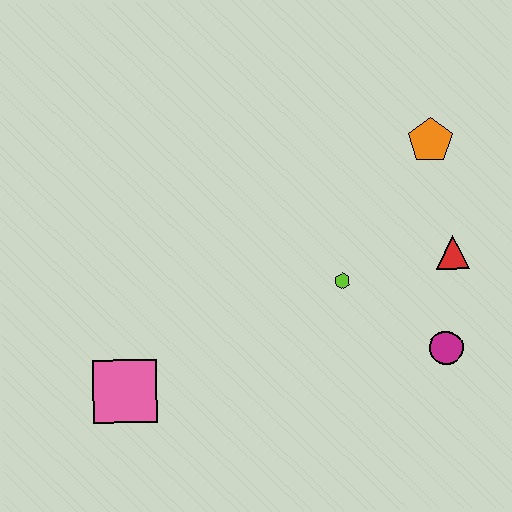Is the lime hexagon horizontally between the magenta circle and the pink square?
Yes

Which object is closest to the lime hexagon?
The red triangle is closest to the lime hexagon.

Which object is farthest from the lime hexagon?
The pink square is farthest from the lime hexagon.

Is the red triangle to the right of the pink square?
Yes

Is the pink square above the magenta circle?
No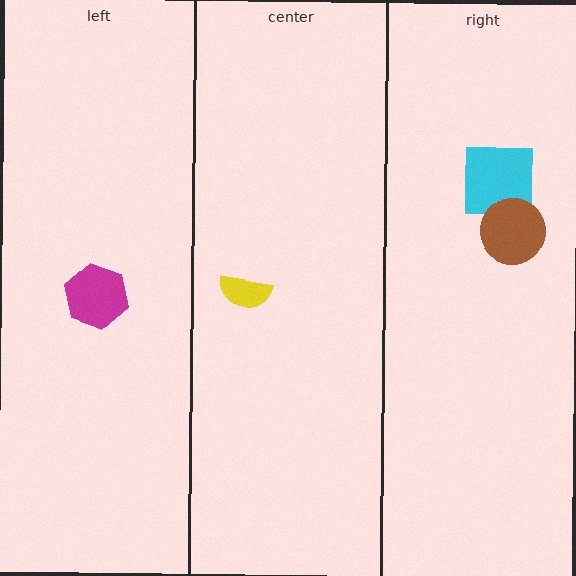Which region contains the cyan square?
The right region.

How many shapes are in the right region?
2.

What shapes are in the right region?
The cyan square, the brown circle.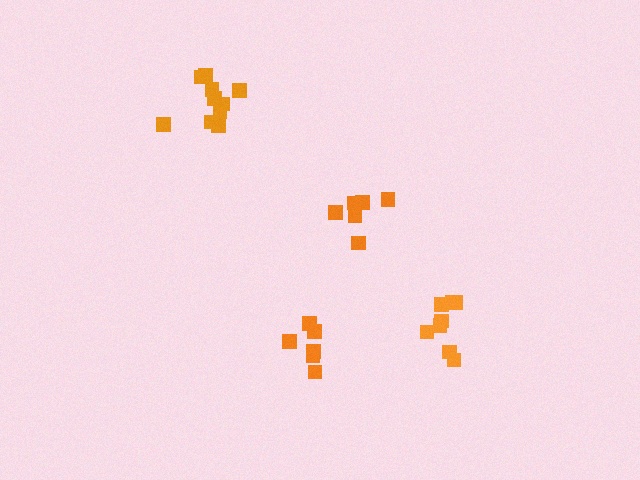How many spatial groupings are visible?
There are 4 spatial groupings.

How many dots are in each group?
Group 1: 8 dots, Group 2: 6 dots, Group 3: 6 dots, Group 4: 10 dots (30 total).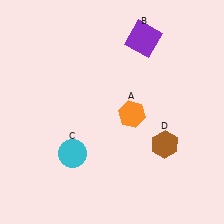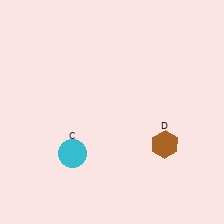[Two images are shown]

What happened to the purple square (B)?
The purple square (B) was removed in Image 2. It was in the top-right area of Image 1.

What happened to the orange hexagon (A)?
The orange hexagon (A) was removed in Image 2. It was in the bottom-right area of Image 1.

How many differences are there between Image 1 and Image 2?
There are 2 differences between the two images.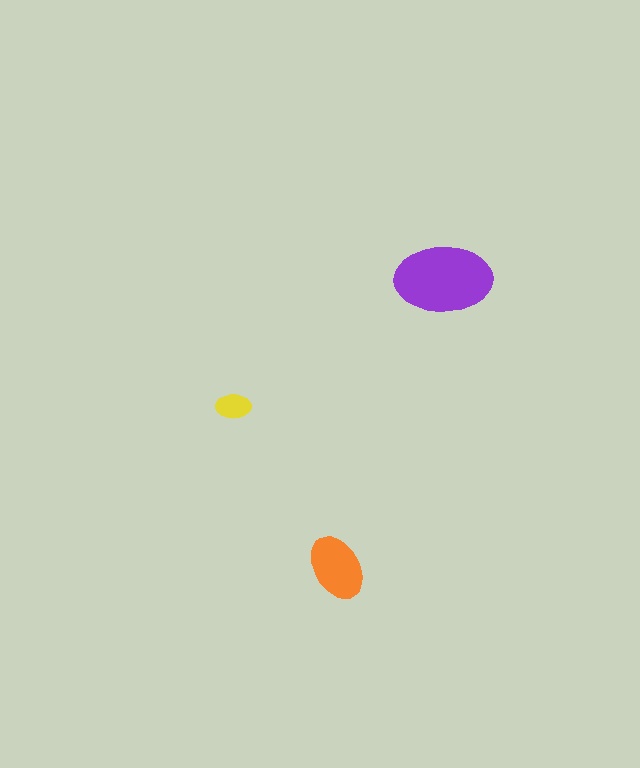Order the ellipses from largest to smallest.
the purple one, the orange one, the yellow one.